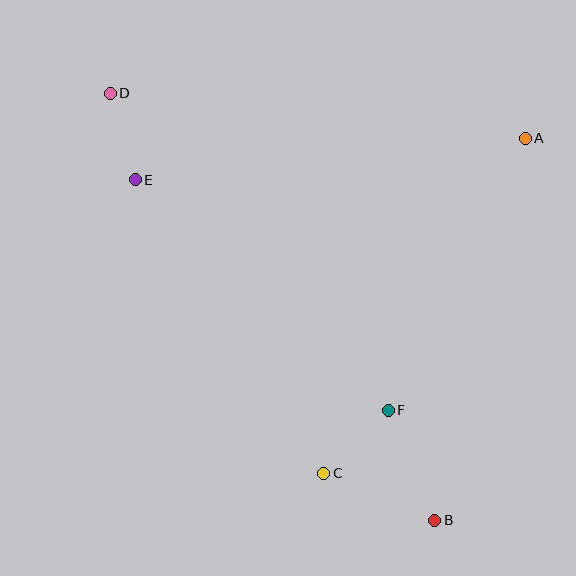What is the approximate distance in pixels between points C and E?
The distance between C and E is approximately 349 pixels.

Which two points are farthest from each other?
Points B and D are farthest from each other.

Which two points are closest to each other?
Points C and F are closest to each other.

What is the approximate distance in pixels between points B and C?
The distance between B and C is approximately 120 pixels.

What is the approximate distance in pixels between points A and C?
The distance between A and C is approximately 391 pixels.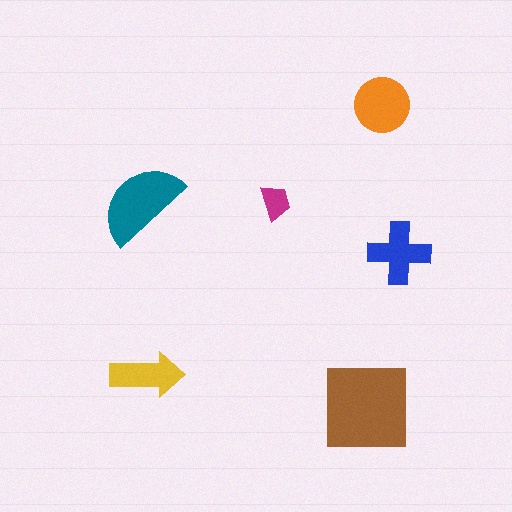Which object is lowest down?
The brown square is bottommost.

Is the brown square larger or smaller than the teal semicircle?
Larger.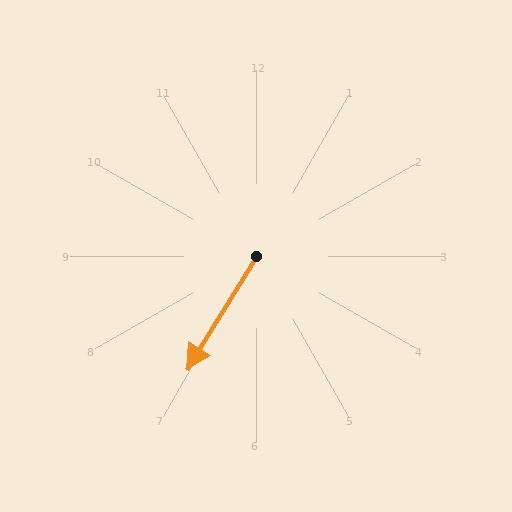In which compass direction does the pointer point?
Southwest.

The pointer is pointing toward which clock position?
Roughly 7 o'clock.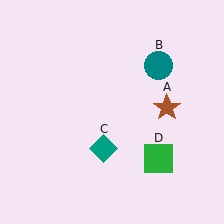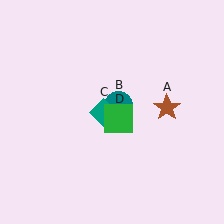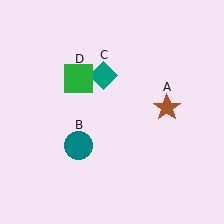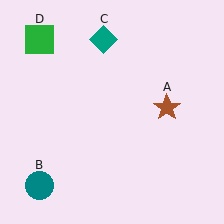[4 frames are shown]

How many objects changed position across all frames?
3 objects changed position: teal circle (object B), teal diamond (object C), green square (object D).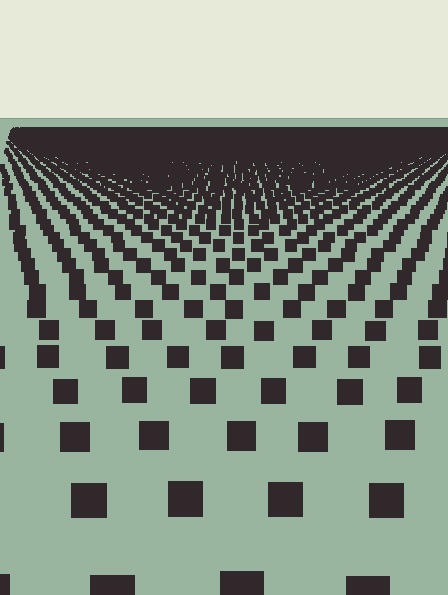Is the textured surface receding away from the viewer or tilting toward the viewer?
The surface is receding away from the viewer. Texture elements get smaller and denser toward the top.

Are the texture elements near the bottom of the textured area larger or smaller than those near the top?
Larger. Near the bottom, elements are closer to the viewer and appear at a bigger on-screen size.